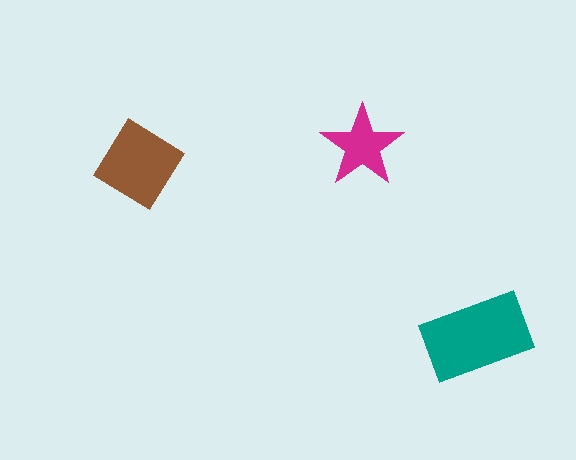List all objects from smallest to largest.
The magenta star, the brown diamond, the teal rectangle.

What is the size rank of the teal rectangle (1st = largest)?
1st.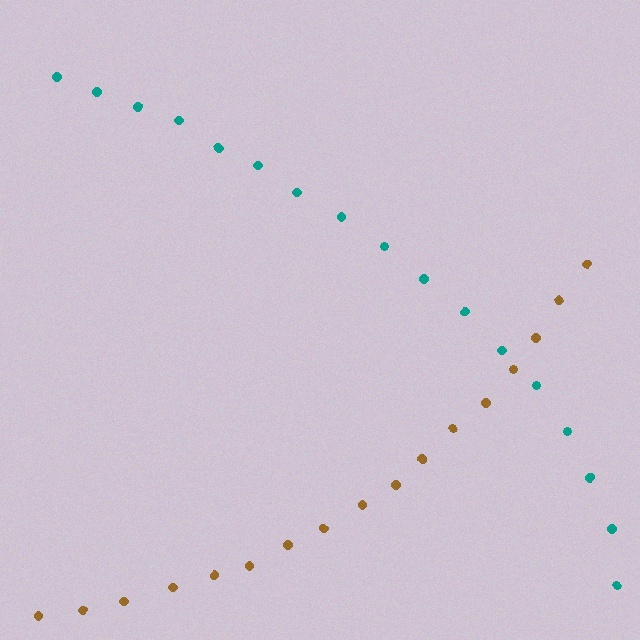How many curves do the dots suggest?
There are 2 distinct paths.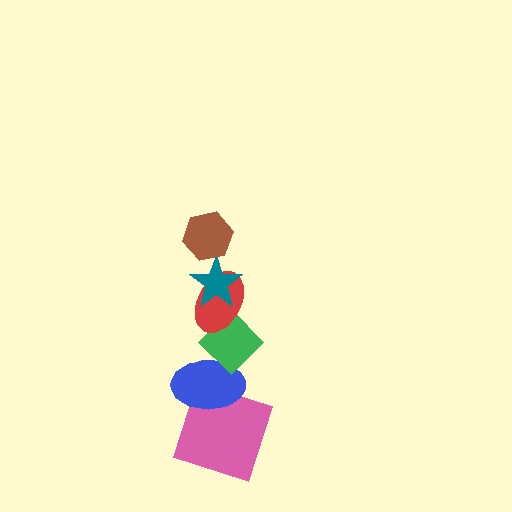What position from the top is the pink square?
The pink square is 6th from the top.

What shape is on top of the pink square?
The blue ellipse is on top of the pink square.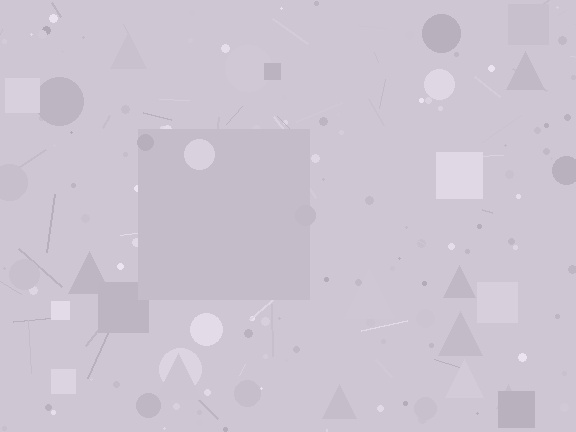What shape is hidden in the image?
A square is hidden in the image.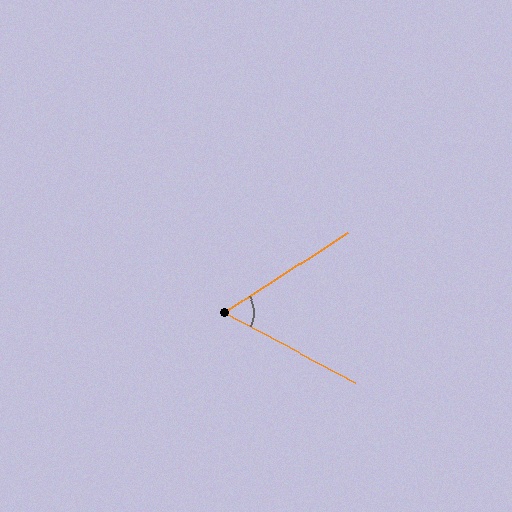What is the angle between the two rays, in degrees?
Approximately 61 degrees.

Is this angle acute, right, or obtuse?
It is acute.